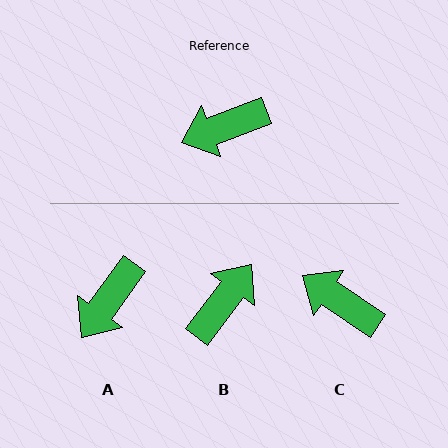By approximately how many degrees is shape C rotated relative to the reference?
Approximately 55 degrees clockwise.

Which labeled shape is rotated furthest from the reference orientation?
B, about 148 degrees away.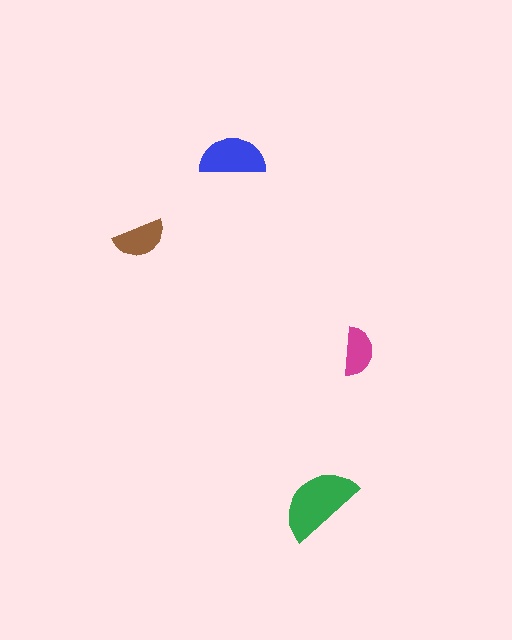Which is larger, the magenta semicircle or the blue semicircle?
The blue one.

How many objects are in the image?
There are 4 objects in the image.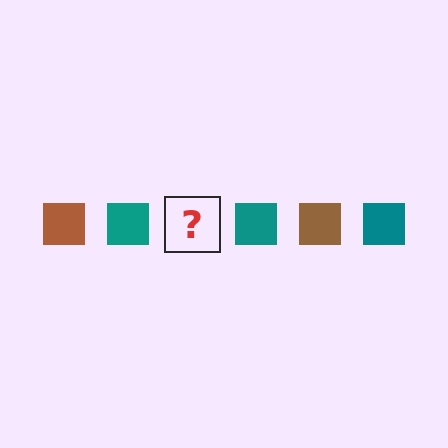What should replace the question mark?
The question mark should be replaced with a brown square.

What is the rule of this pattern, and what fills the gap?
The rule is that the pattern cycles through brown, teal squares. The gap should be filled with a brown square.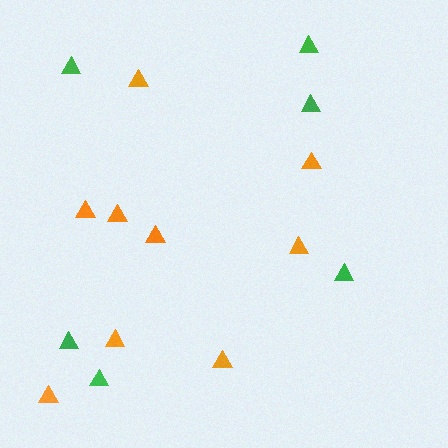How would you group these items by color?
There are 2 groups: one group of green triangles (6) and one group of orange triangles (9).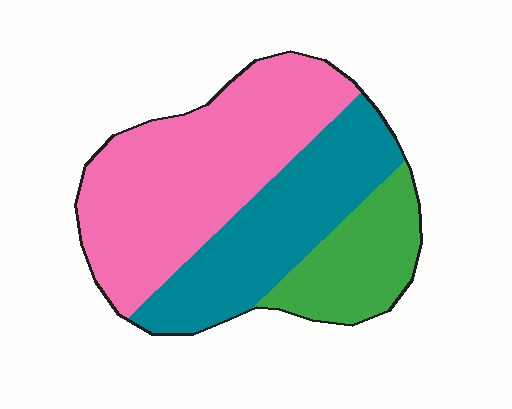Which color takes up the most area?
Pink, at roughly 50%.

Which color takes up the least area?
Green, at roughly 20%.